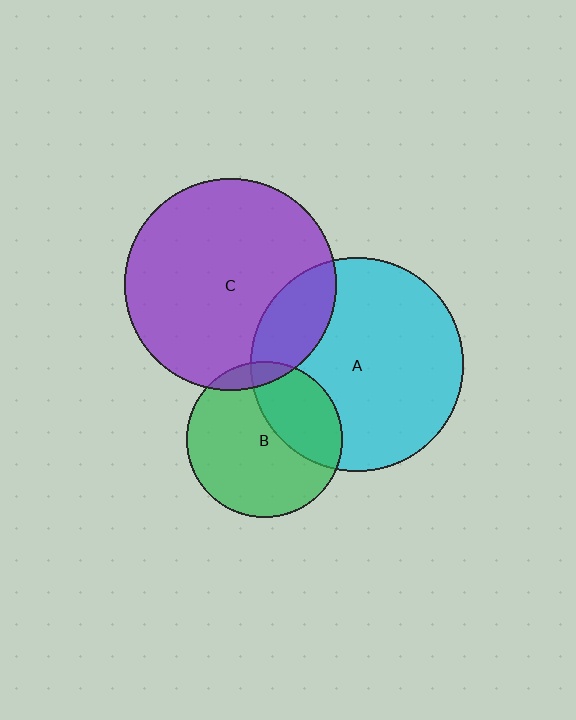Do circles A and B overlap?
Yes.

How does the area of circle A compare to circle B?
Approximately 1.9 times.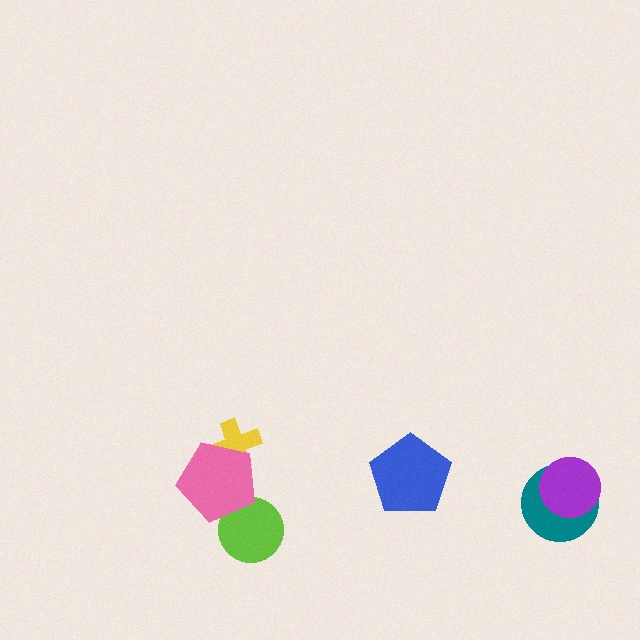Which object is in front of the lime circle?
The pink pentagon is in front of the lime circle.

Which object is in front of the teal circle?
The purple circle is in front of the teal circle.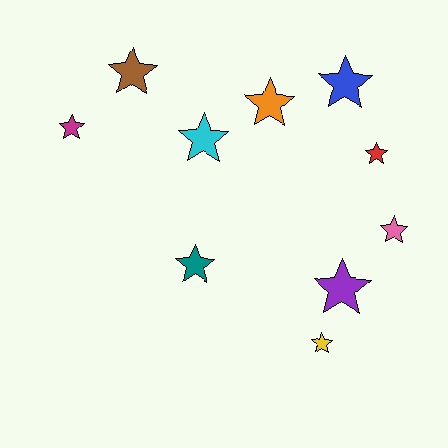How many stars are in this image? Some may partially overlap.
There are 10 stars.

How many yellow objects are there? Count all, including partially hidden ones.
There is 1 yellow object.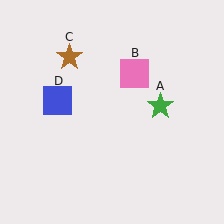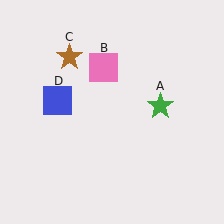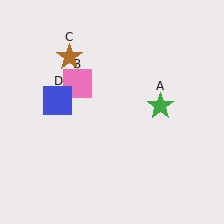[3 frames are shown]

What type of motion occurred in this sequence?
The pink square (object B) rotated counterclockwise around the center of the scene.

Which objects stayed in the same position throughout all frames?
Green star (object A) and brown star (object C) and blue square (object D) remained stationary.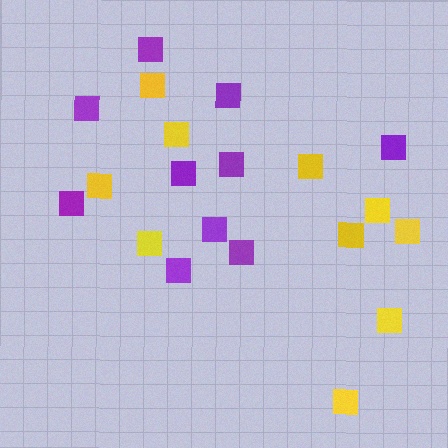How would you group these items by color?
There are 2 groups: one group of yellow squares (10) and one group of purple squares (10).